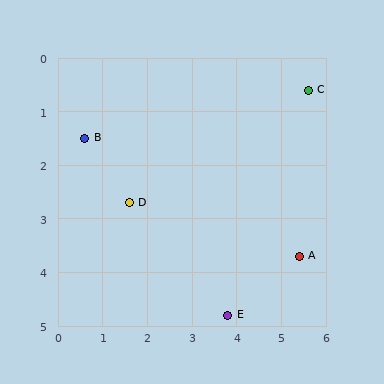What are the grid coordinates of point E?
Point E is at approximately (3.8, 4.8).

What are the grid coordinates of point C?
Point C is at approximately (5.6, 0.6).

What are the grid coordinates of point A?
Point A is at approximately (5.4, 3.7).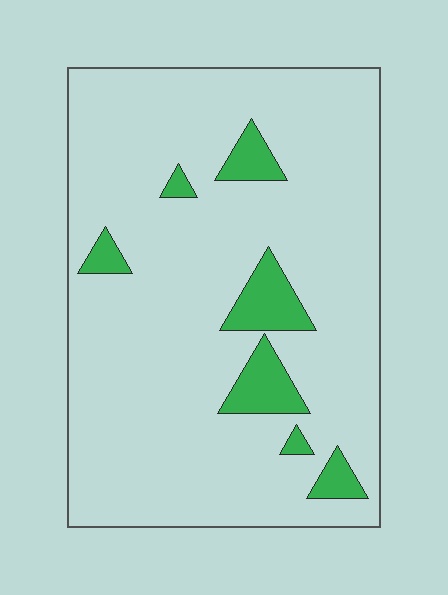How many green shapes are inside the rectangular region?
7.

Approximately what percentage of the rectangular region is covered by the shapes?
Approximately 10%.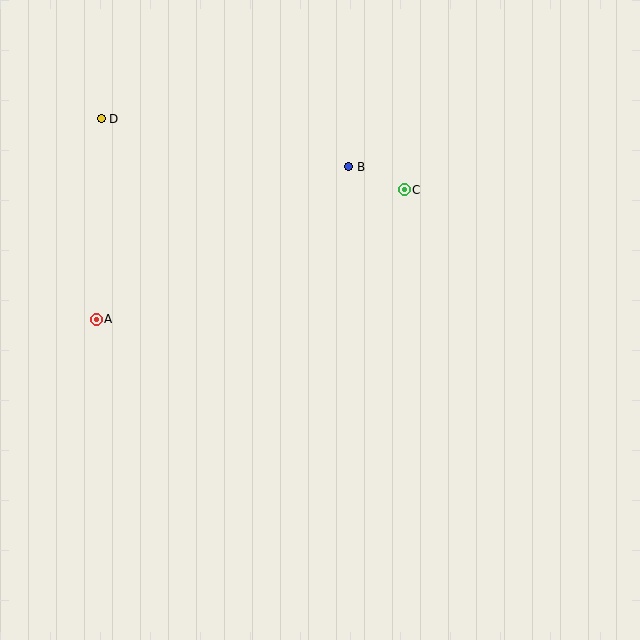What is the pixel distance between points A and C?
The distance between A and C is 334 pixels.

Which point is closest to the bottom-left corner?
Point A is closest to the bottom-left corner.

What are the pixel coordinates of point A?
Point A is at (96, 319).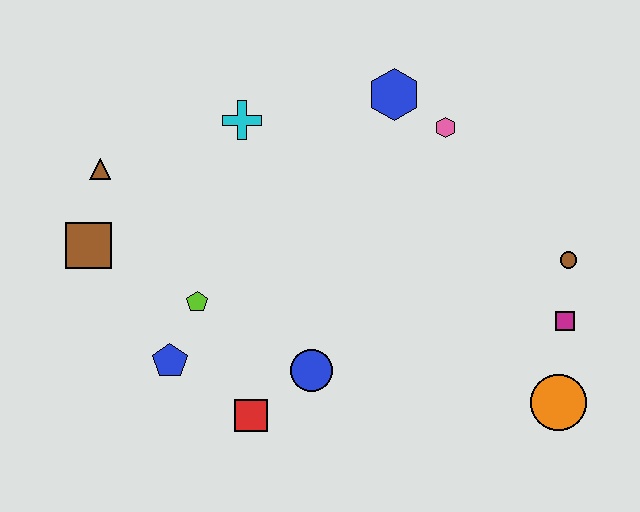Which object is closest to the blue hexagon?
The pink hexagon is closest to the blue hexagon.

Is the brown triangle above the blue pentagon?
Yes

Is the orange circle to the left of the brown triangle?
No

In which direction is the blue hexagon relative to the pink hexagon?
The blue hexagon is to the left of the pink hexagon.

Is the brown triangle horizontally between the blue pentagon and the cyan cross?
No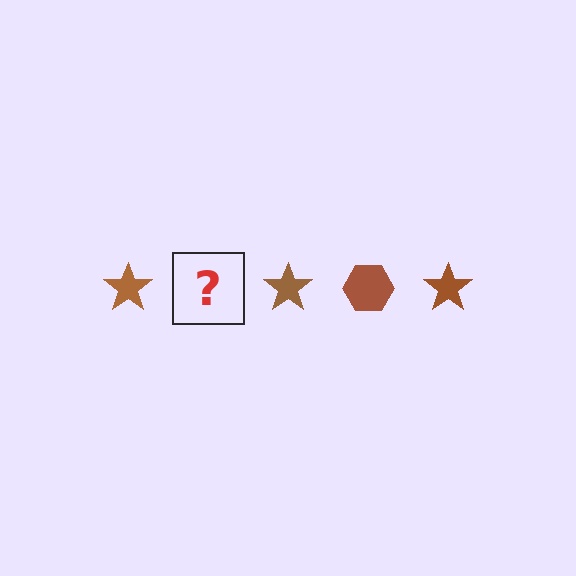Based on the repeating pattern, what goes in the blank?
The blank should be a brown hexagon.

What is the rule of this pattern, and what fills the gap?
The rule is that the pattern cycles through star, hexagon shapes in brown. The gap should be filled with a brown hexagon.